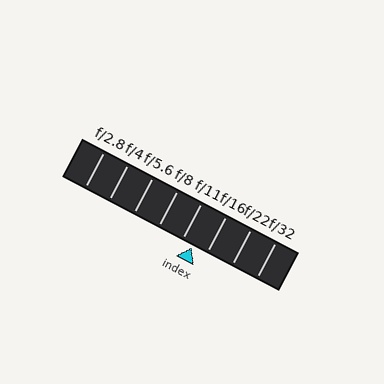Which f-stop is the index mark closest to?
The index mark is closest to f/11.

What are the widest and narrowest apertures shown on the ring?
The widest aperture shown is f/2.8 and the narrowest is f/32.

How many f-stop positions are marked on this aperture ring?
There are 8 f-stop positions marked.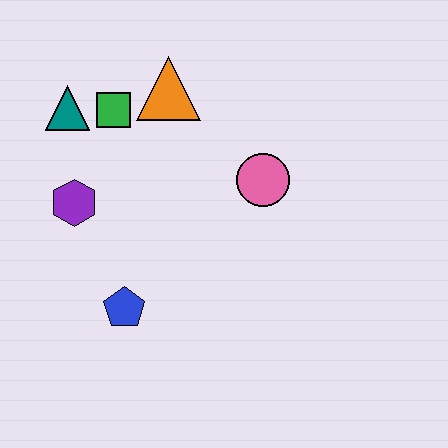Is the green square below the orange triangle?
Yes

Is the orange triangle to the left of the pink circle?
Yes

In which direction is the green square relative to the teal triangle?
The green square is to the right of the teal triangle.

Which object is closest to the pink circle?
The orange triangle is closest to the pink circle.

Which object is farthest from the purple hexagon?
The pink circle is farthest from the purple hexagon.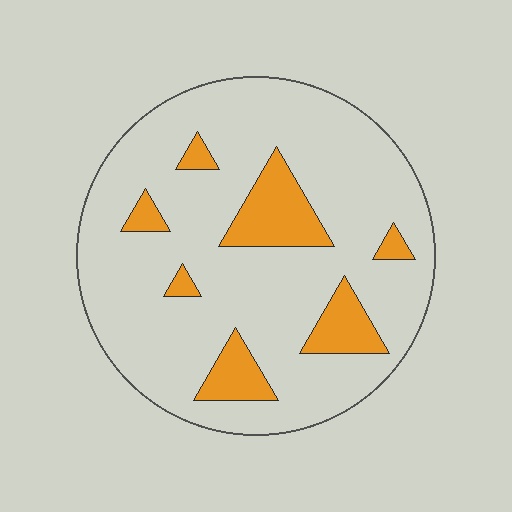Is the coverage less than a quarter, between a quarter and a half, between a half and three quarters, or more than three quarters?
Less than a quarter.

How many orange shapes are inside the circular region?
7.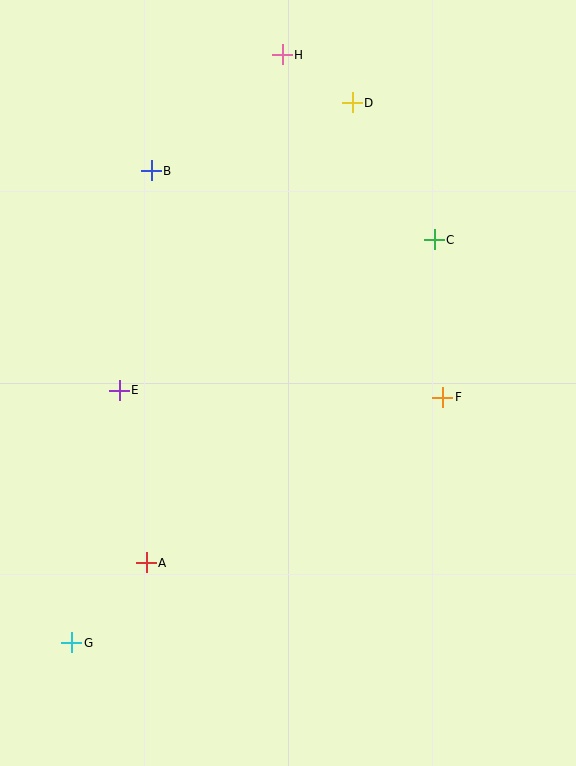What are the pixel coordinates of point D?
Point D is at (352, 103).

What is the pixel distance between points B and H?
The distance between B and H is 175 pixels.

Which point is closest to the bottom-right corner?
Point F is closest to the bottom-right corner.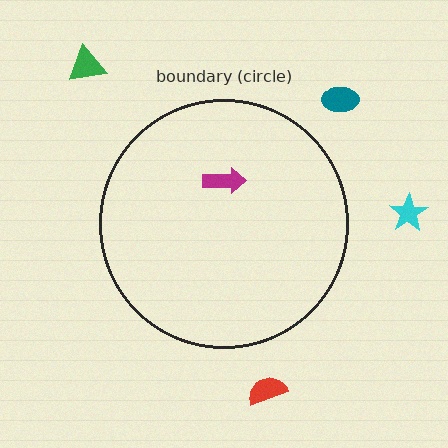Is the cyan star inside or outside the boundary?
Outside.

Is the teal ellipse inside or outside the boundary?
Outside.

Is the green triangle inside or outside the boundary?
Outside.